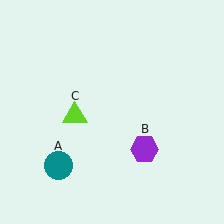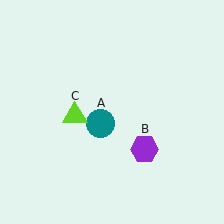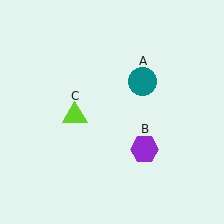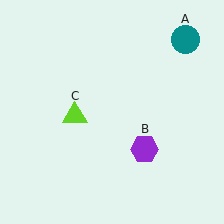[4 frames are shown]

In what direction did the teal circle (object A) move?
The teal circle (object A) moved up and to the right.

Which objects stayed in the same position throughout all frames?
Purple hexagon (object B) and lime triangle (object C) remained stationary.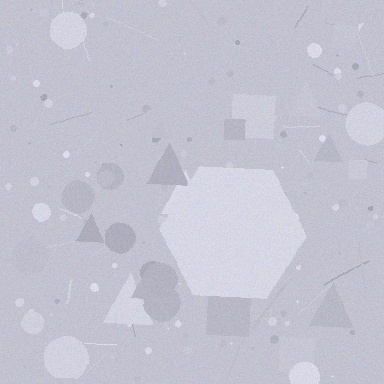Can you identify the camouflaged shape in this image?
The camouflaged shape is a hexagon.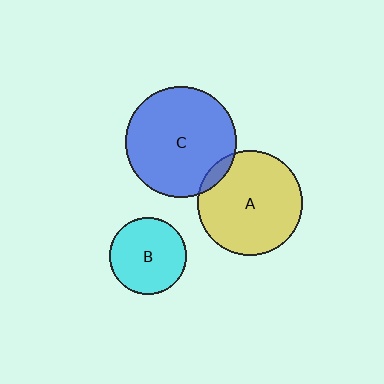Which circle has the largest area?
Circle C (blue).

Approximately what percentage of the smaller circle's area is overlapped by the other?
Approximately 5%.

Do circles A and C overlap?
Yes.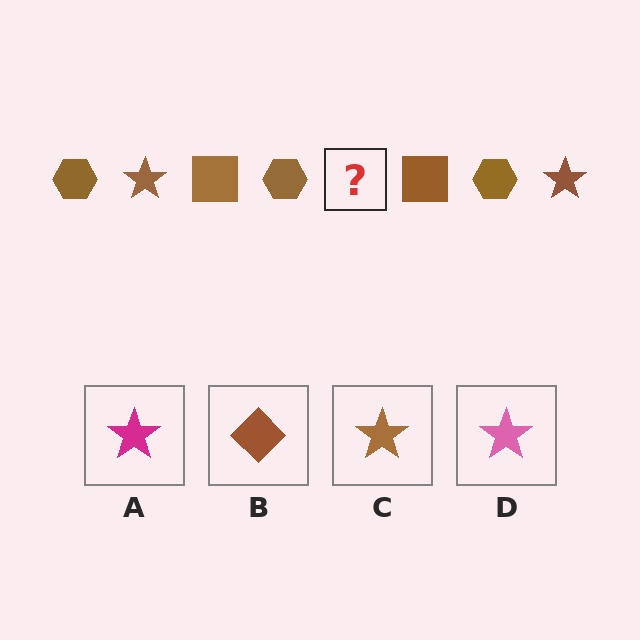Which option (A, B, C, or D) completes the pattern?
C.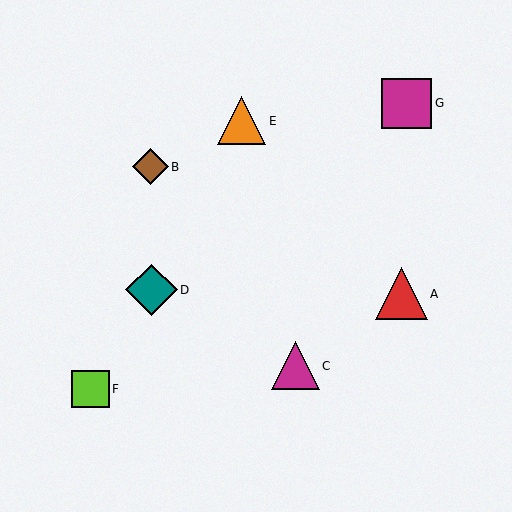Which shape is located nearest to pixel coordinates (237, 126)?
The orange triangle (labeled E) at (241, 121) is nearest to that location.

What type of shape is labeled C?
Shape C is a magenta triangle.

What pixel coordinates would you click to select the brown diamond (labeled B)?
Click at (151, 167) to select the brown diamond B.